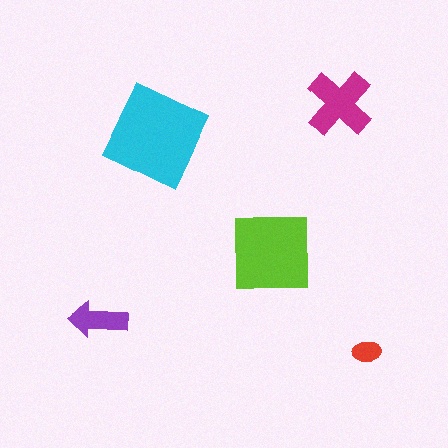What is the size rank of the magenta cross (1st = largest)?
3rd.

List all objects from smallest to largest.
The red ellipse, the purple arrow, the magenta cross, the lime square, the cyan diamond.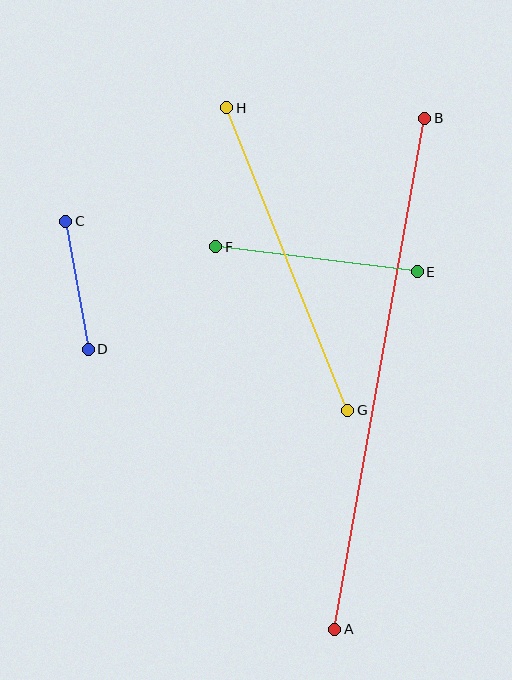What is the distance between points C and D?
The distance is approximately 130 pixels.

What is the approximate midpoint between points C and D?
The midpoint is at approximately (77, 285) pixels.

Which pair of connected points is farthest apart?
Points A and B are farthest apart.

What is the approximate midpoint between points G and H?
The midpoint is at approximately (287, 259) pixels.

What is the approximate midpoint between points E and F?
The midpoint is at approximately (316, 259) pixels.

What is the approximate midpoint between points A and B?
The midpoint is at approximately (380, 374) pixels.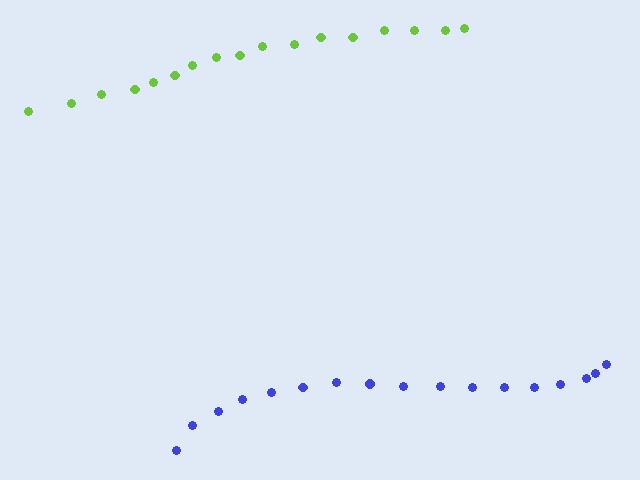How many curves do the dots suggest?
There are 2 distinct paths.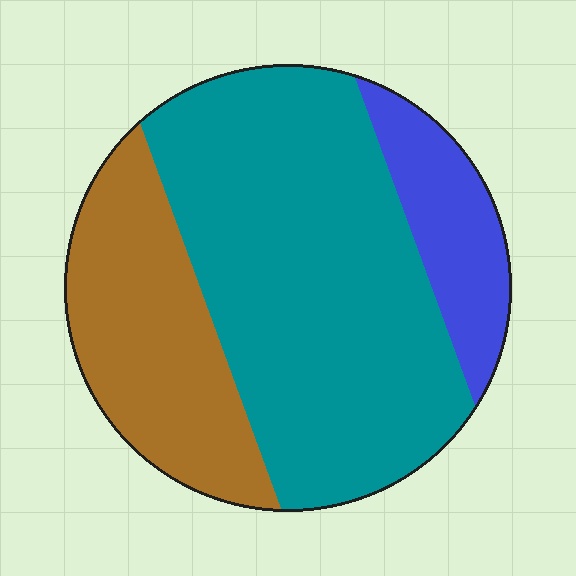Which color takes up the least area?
Blue, at roughly 15%.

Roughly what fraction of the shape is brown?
Brown covers around 25% of the shape.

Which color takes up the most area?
Teal, at roughly 60%.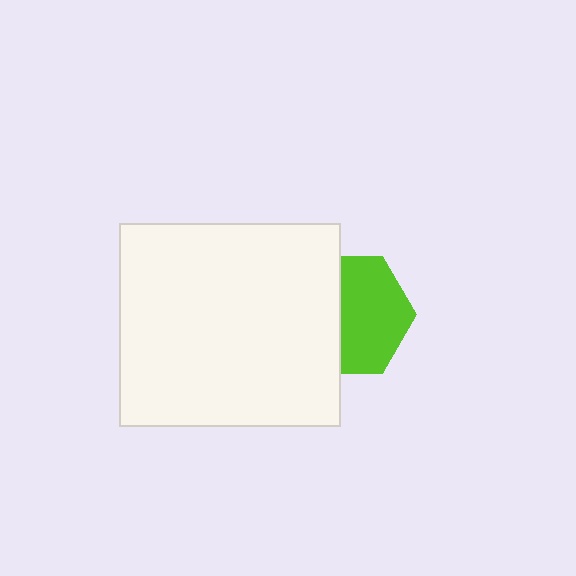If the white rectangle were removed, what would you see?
You would see the complete lime hexagon.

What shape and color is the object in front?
The object in front is a white rectangle.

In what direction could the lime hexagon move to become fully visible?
The lime hexagon could move right. That would shift it out from behind the white rectangle entirely.